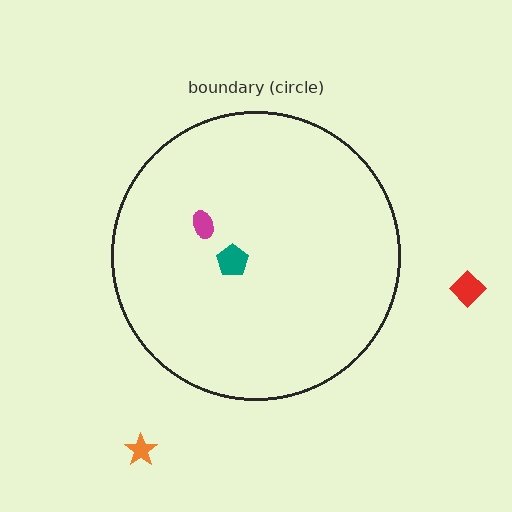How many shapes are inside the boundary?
2 inside, 2 outside.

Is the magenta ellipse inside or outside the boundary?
Inside.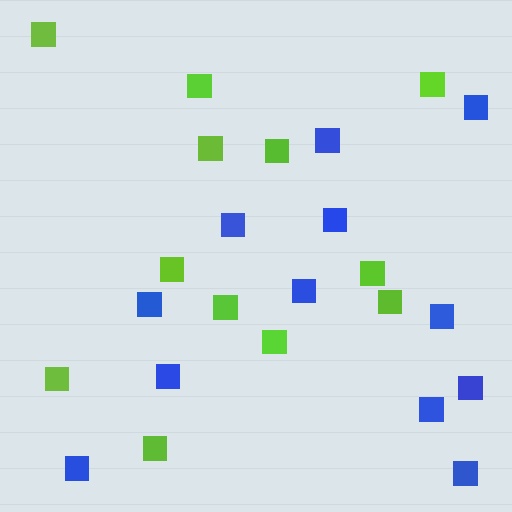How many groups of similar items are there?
There are 2 groups: one group of lime squares (12) and one group of blue squares (12).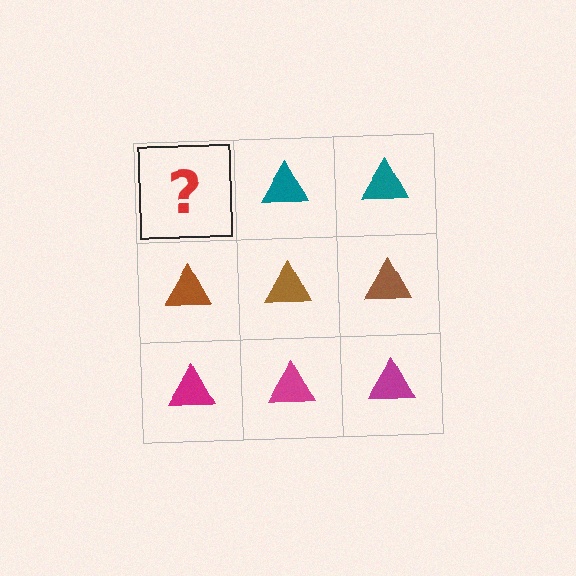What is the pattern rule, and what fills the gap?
The rule is that each row has a consistent color. The gap should be filled with a teal triangle.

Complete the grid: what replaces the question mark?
The question mark should be replaced with a teal triangle.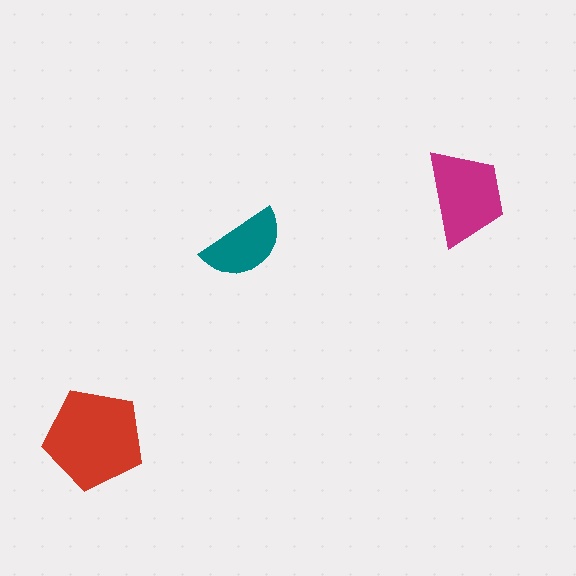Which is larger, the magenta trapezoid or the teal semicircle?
The magenta trapezoid.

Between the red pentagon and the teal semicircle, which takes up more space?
The red pentagon.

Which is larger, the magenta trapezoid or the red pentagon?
The red pentagon.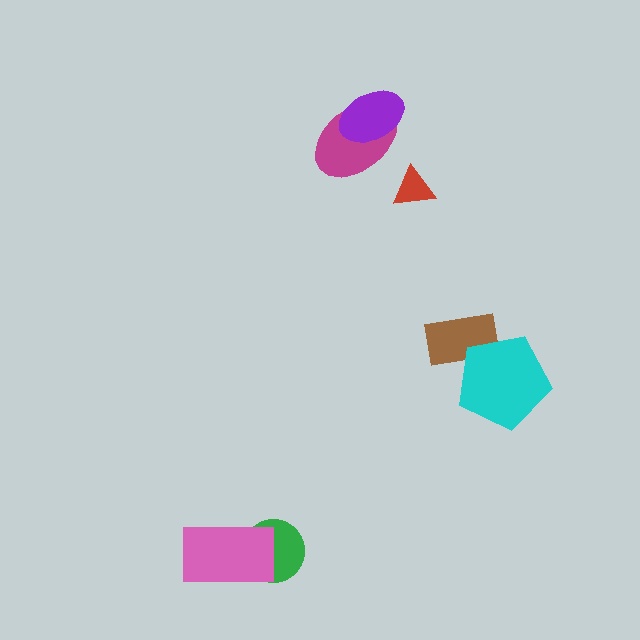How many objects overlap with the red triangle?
0 objects overlap with the red triangle.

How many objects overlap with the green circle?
1 object overlaps with the green circle.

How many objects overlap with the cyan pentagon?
1 object overlaps with the cyan pentagon.